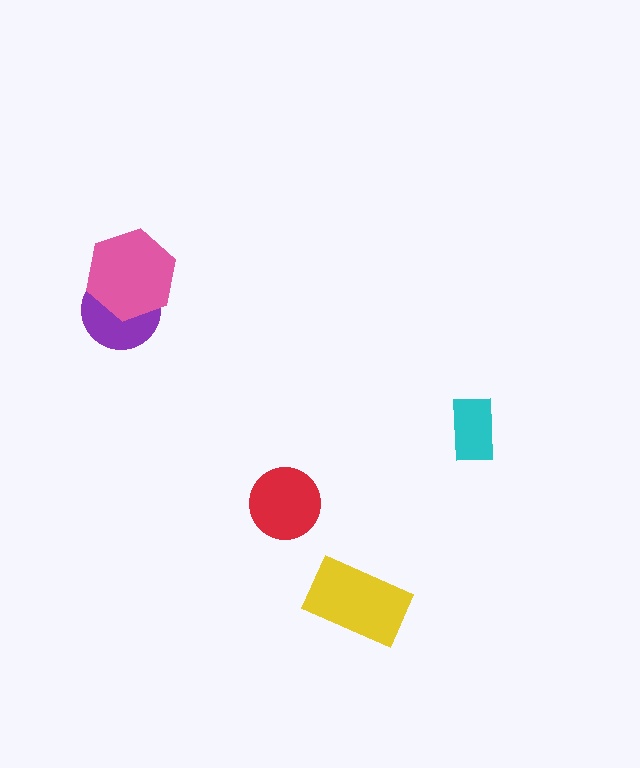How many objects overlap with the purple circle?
1 object overlaps with the purple circle.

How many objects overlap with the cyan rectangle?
0 objects overlap with the cyan rectangle.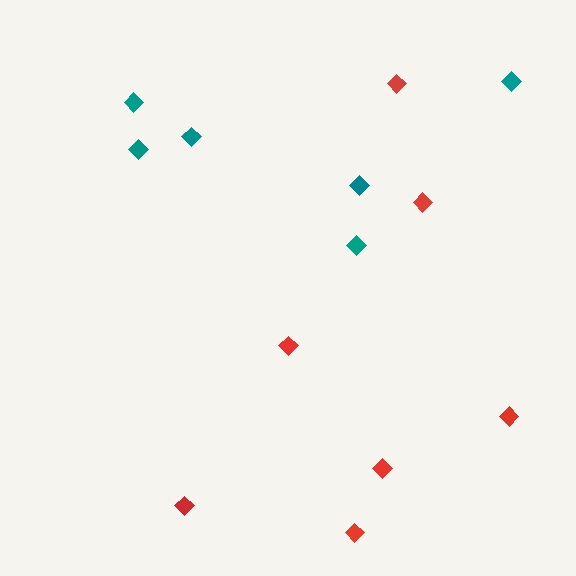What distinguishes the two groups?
There are 2 groups: one group of teal diamonds (6) and one group of red diamonds (7).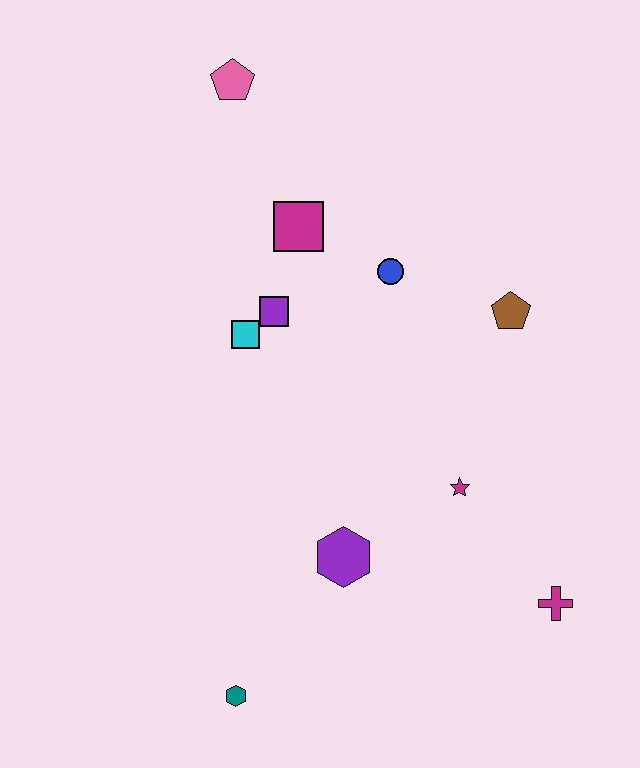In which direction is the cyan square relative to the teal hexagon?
The cyan square is above the teal hexagon.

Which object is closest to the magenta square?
The purple square is closest to the magenta square.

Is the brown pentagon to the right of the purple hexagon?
Yes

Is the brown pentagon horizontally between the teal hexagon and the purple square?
No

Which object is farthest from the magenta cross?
The pink pentagon is farthest from the magenta cross.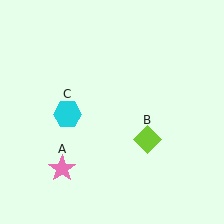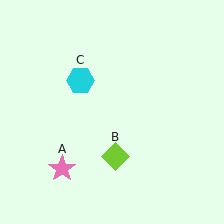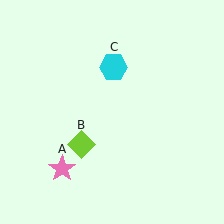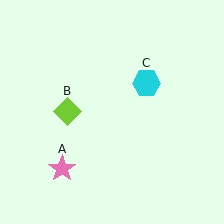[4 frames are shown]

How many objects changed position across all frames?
2 objects changed position: lime diamond (object B), cyan hexagon (object C).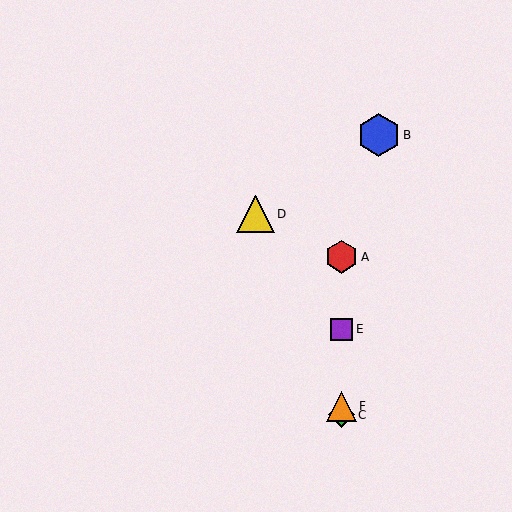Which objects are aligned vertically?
Objects A, C, E, F are aligned vertically.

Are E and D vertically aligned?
No, E is at x≈341 and D is at x≈255.